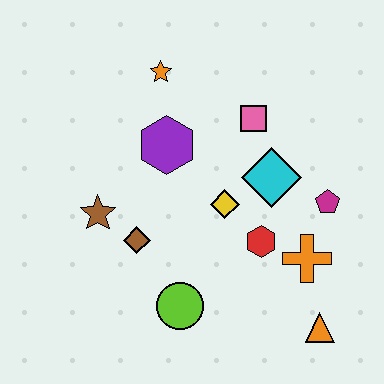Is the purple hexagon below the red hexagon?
No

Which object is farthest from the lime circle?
The orange star is farthest from the lime circle.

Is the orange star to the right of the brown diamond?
Yes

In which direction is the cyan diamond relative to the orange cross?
The cyan diamond is above the orange cross.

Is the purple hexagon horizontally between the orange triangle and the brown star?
Yes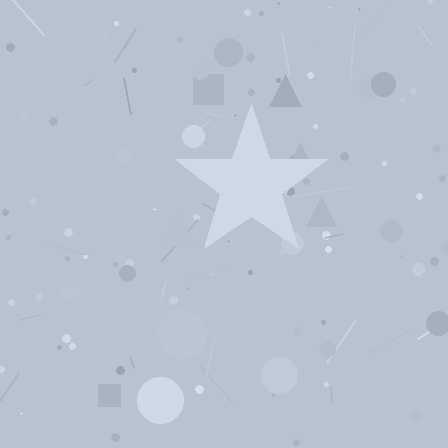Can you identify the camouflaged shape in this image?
The camouflaged shape is a star.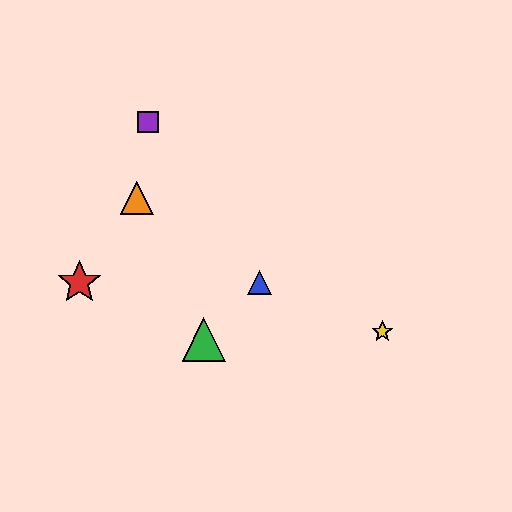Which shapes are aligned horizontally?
The red star, the blue triangle are aligned horizontally.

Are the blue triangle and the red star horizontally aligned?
Yes, both are at y≈283.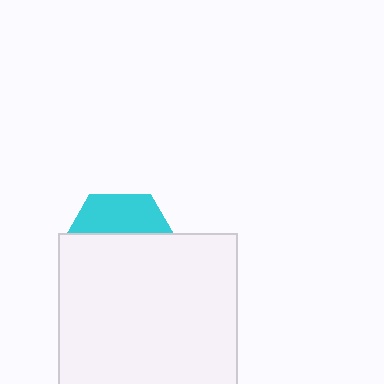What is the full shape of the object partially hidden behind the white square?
The partially hidden object is a cyan hexagon.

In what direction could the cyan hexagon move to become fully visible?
The cyan hexagon could move up. That would shift it out from behind the white square entirely.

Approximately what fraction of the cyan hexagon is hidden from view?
Roughly 66% of the cyan hexagon is hidden behind the white square.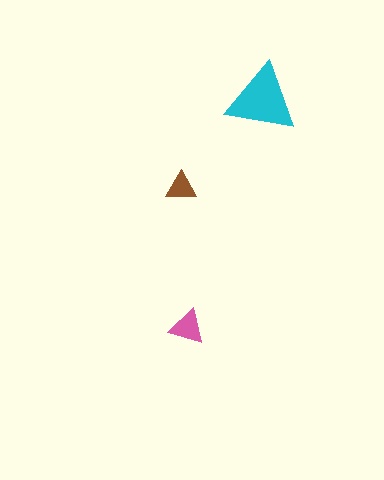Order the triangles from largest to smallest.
the cyan one, the pink one, the brown one.